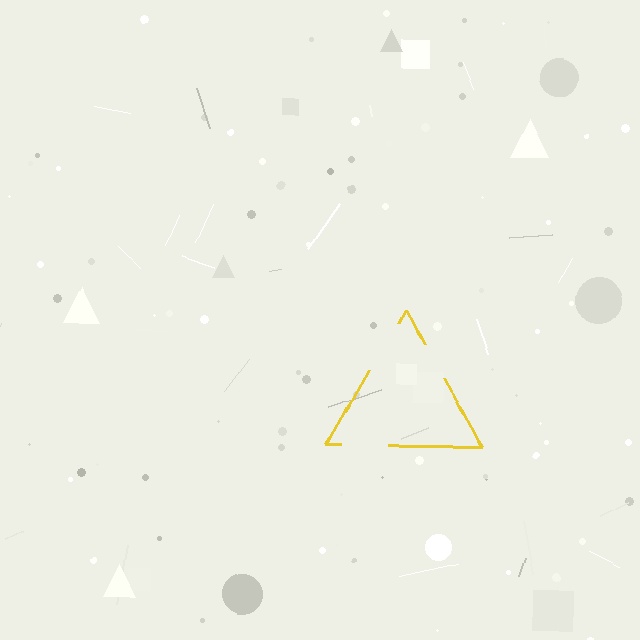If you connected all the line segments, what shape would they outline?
They would outline a triangle.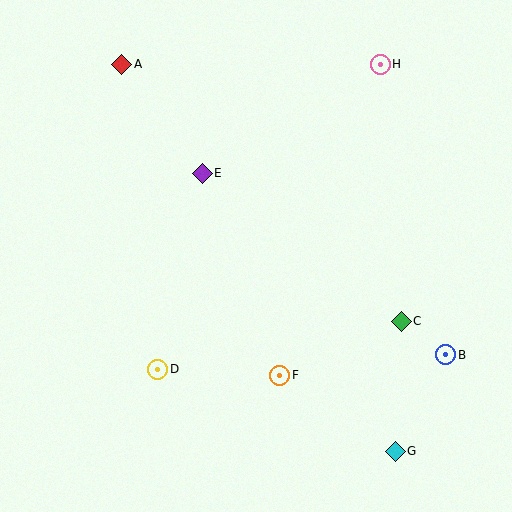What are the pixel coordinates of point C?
Point C is at (401, 321).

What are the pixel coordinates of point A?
Point A is at (122, 64).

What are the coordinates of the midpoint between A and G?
The midpoint between A and G is at (258, 258).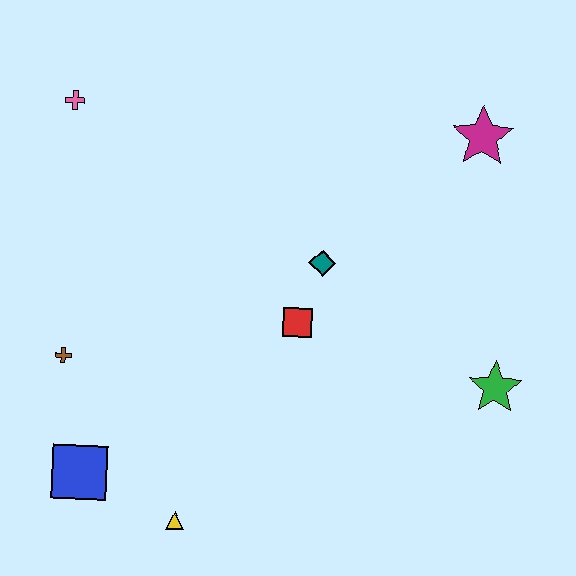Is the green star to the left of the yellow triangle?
No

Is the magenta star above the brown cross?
Yes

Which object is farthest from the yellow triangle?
The magenta star is farthest from the yellow triangle.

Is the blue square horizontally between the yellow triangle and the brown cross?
Yes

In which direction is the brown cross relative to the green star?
The brown cross is to the left of the green star.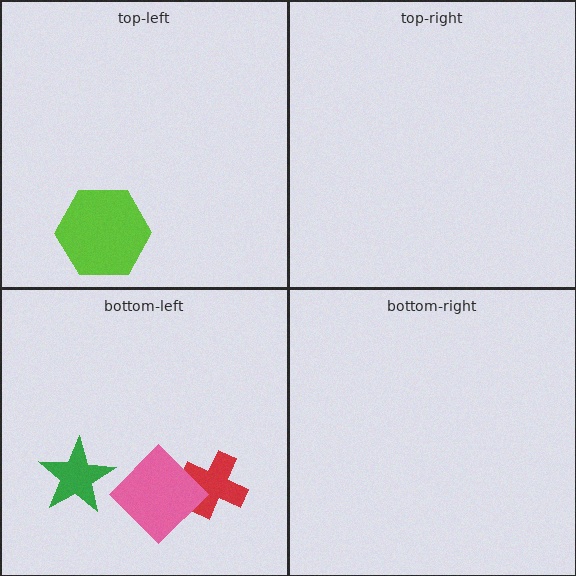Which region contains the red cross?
The bottom-left region.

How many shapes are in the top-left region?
1.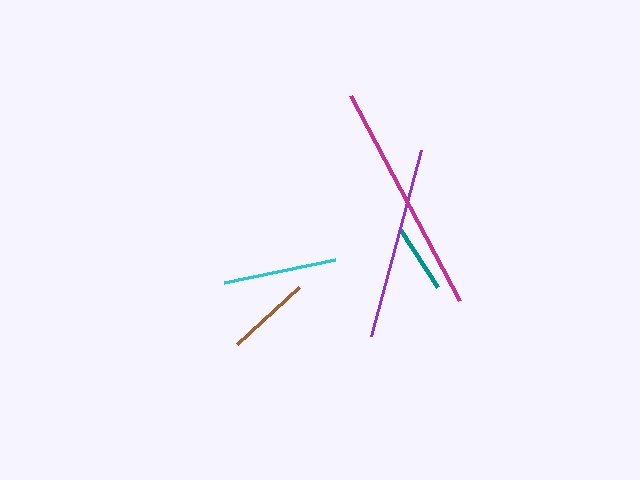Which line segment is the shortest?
The teal line is the shortest at approximately 68 pixels.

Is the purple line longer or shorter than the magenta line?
The magenta line is longer than the purple line.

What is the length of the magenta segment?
The magenta segment is approximately 232 pixels long.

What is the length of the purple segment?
The purple segment is approximately 193 pixels long.